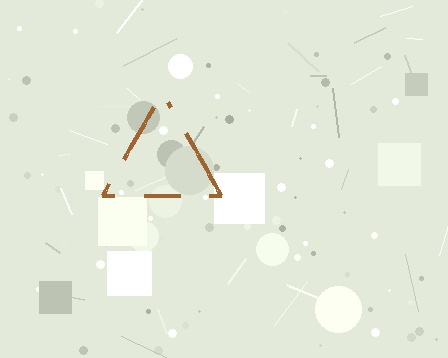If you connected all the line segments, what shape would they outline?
They would outline a triangle.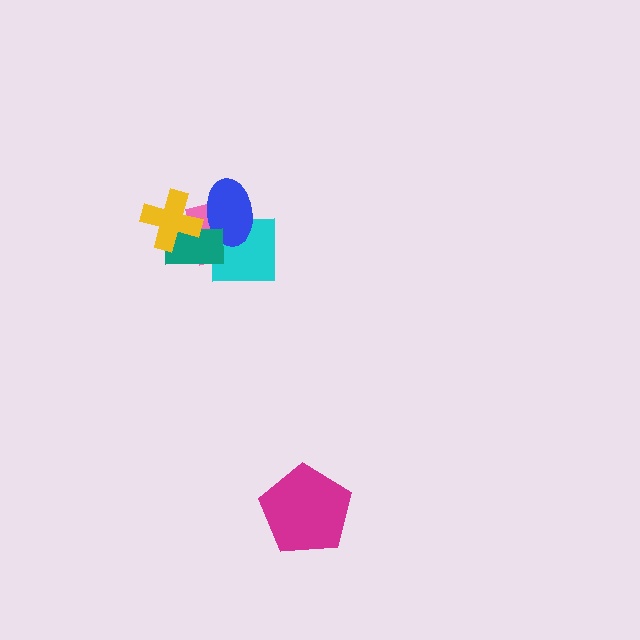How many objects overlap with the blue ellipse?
3 objects overlap with the blue ellipse.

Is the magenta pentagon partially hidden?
No, no other shape covers it.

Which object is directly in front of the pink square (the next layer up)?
The cyan square is directly in front of the pink square.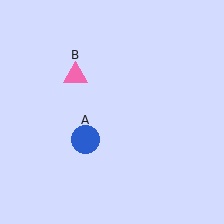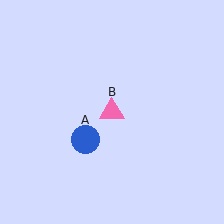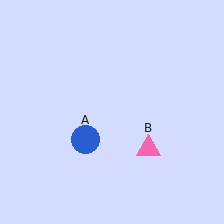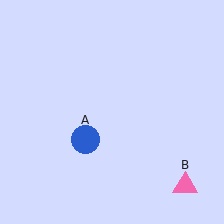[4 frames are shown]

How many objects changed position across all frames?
1 object changed position: pink triangle (object B).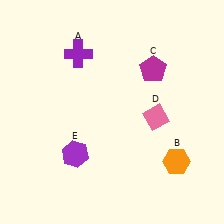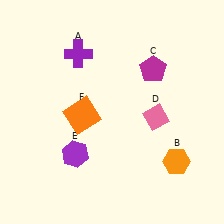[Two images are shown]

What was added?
An orange square (F) was added in Image 2.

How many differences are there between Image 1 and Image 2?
There is 1 difference between the two images.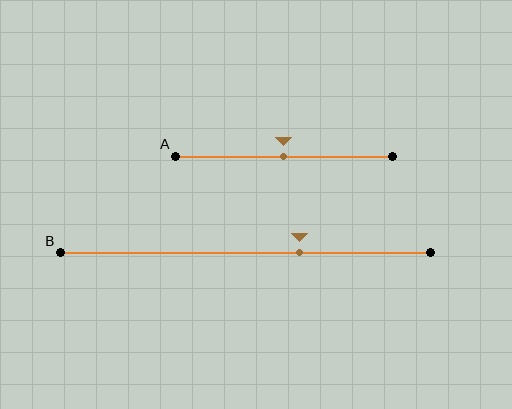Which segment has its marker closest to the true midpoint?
Segment A has its marker closest to the true midpoint.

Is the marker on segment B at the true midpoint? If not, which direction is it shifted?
No, the marker on segment B is shifted to the right by about 15% of the segment length.